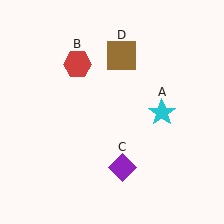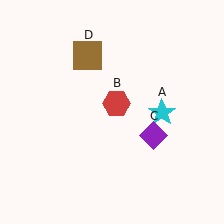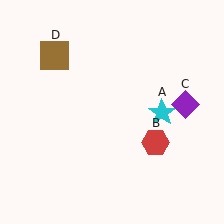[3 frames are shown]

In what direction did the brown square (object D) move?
The brown square (object D) moved left.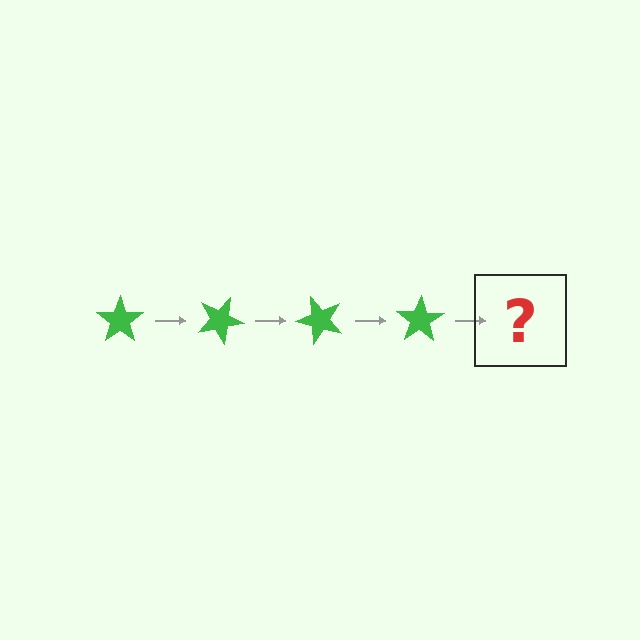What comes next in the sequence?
The next element should be a green star rotated 100 degrees.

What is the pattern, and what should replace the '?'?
The pattern is that the star rotates 25 degrees each step. The '?' should be a green star rotated 100 degrees.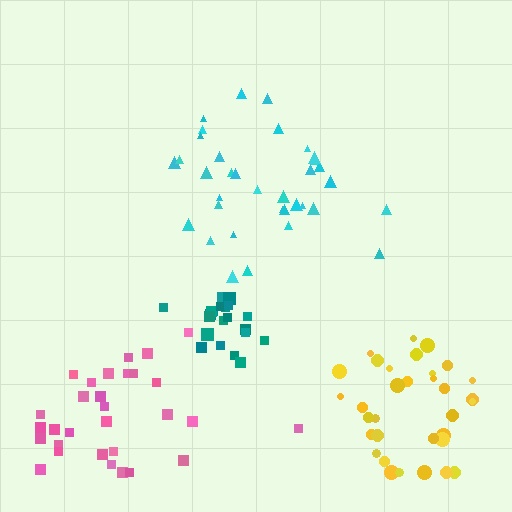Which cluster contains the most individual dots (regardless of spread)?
Cyan (35).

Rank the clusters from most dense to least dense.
teal, cyan, yellow, pink.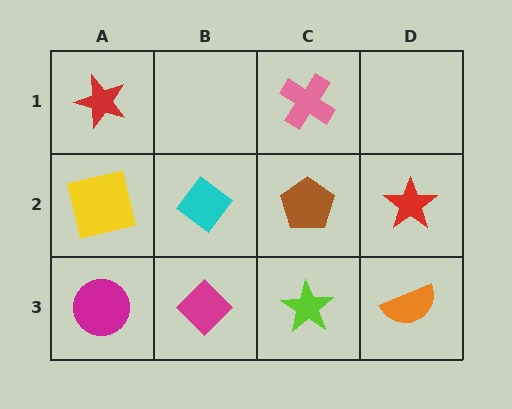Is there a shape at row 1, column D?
No, that cell is empty.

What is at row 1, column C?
A pink cross.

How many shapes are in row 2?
4 shapes.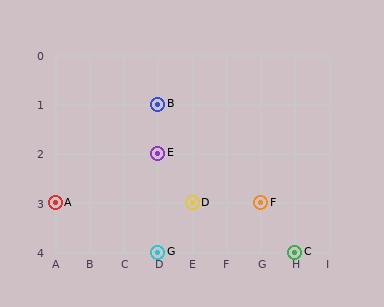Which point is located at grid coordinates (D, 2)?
Point E is at (D, 2).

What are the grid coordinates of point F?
Point F is at grid coordinates (G, 3).